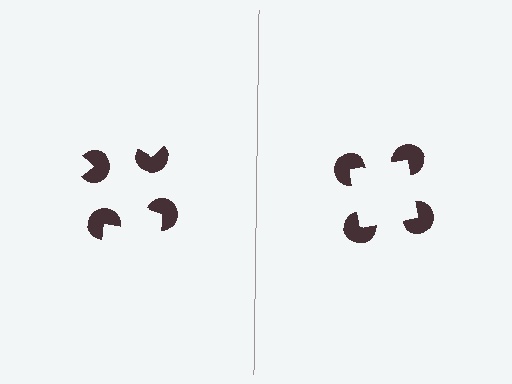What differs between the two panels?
The pac-man discs are positioned identically on both sides; only the wedge orientations differ. On the right they align to a square; on the left they are misaligned.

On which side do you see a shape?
An illusory square appears on the right side. On the left side the wedge cuts are rotated, so no coherent shape forms.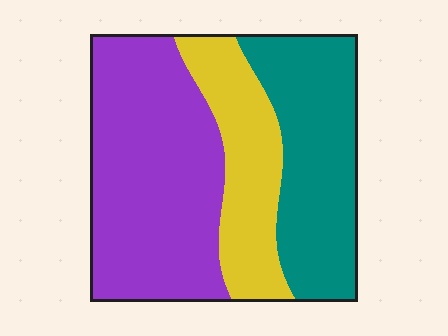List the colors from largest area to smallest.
From largest to smallest: purple, teal, yellow.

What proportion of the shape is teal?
Teal covers 32% of the shape.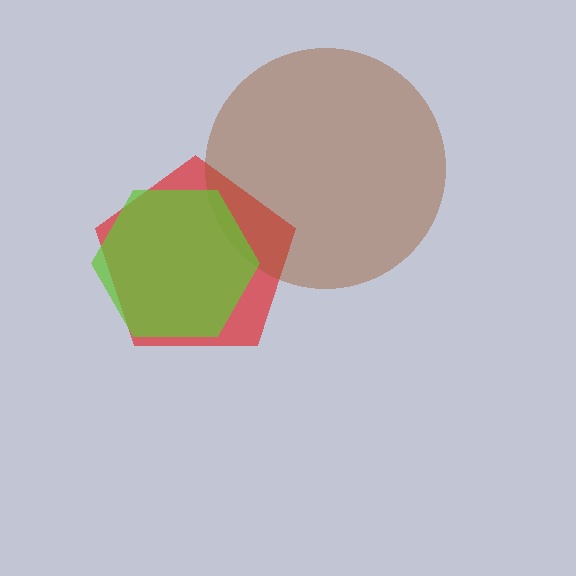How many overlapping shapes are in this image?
There are 3 overlapping shapes in the image.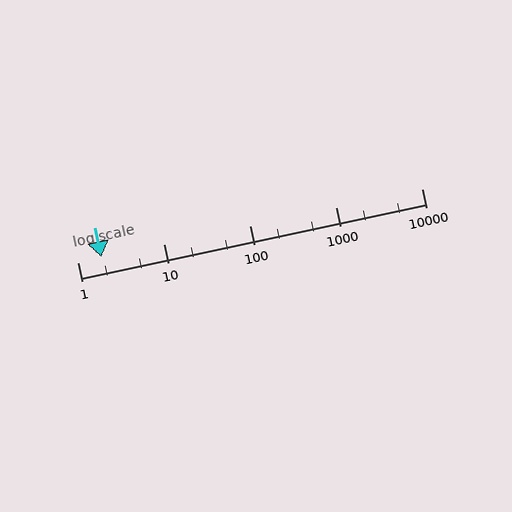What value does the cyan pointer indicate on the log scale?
The pointer indicates approximately 1.9.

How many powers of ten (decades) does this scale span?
The scale spans 4 decades, from 1 to 10000.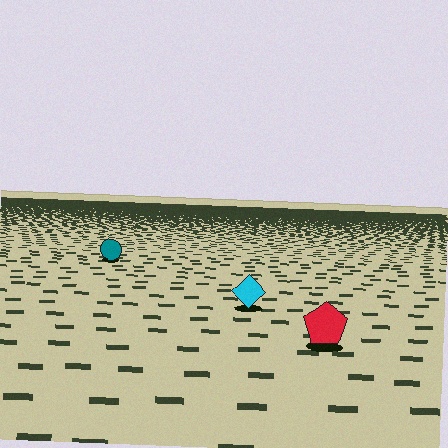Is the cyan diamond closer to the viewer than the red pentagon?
No. The red pentagon is closer — you can tell from the texture gradient: the ground texture is coarser near it.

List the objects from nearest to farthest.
From nearest to farthest: the red pentagon, the cyan diamond, the teal circle.